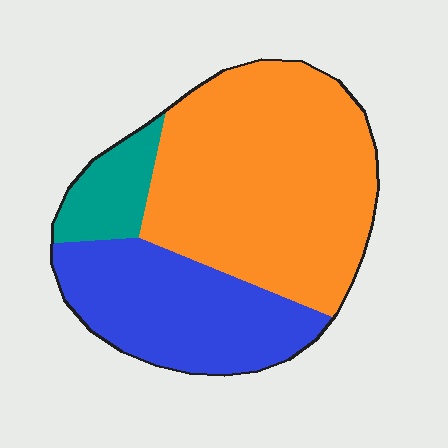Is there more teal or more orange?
Orange.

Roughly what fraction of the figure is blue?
Blue covers about 30% of the figure.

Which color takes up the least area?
Teal, at roughly 10%.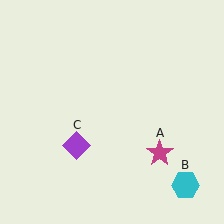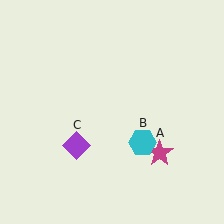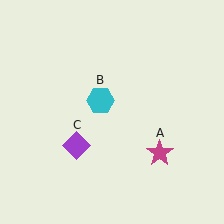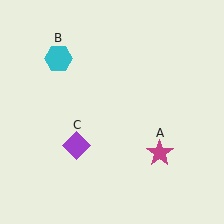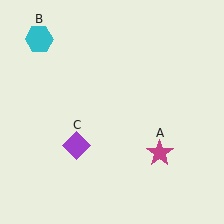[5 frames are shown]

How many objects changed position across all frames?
1 object changed position: cyan hexagon (object B).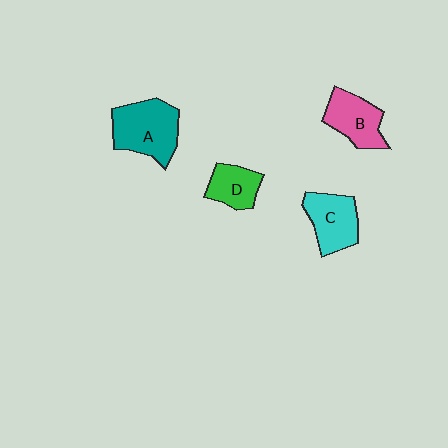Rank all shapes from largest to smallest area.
From largest to smallest: A (teal), C (cyan), B (pink), D (green).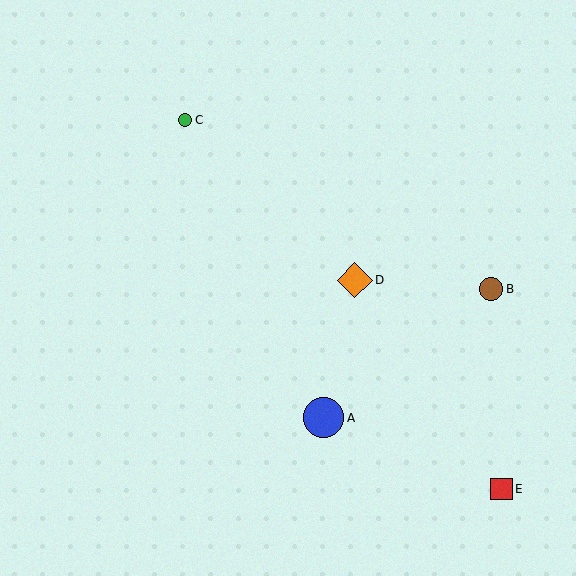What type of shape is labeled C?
Shape C is a green circle.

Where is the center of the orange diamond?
The center of the orange diamond is at (355, 280).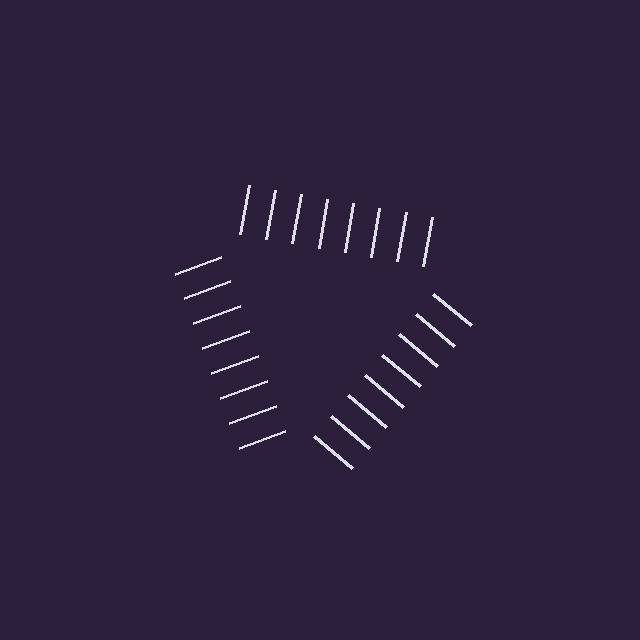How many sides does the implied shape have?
3 sides — the line-ends trace a triangle.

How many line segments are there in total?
24 — 8 along each of the 3 edges.